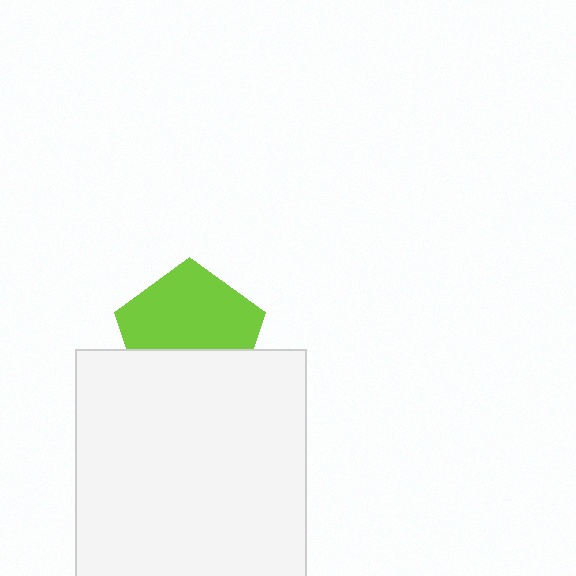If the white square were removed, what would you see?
You would see the complete lime pentagon.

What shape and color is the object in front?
The object in front is a white square.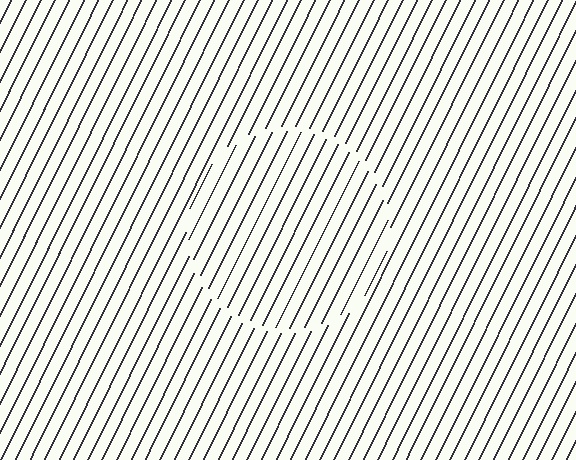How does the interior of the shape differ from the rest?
The interior of the shape contains the same grating, shifted by half a period — the contour is defined by the phase discontinuity where line-ends from the inner and outer gratings abut.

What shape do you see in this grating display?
An illusory circle. The interior of the shape contains the same grating, shifted by half a period — the contour is defined by the phase discontinuity where line-ends from the inner and outer gratings abut.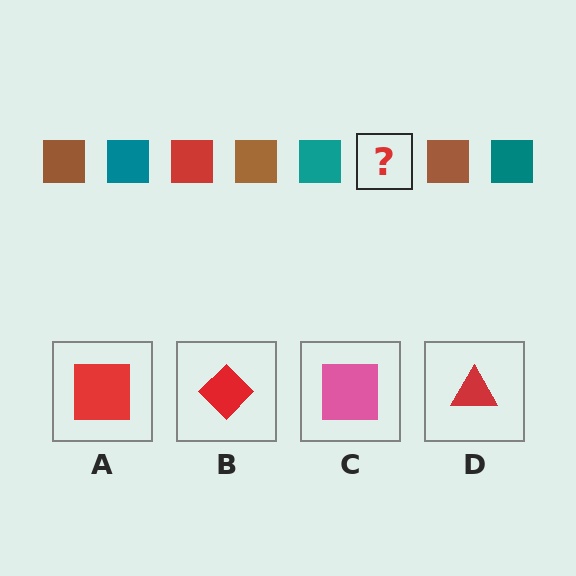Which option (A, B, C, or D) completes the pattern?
A.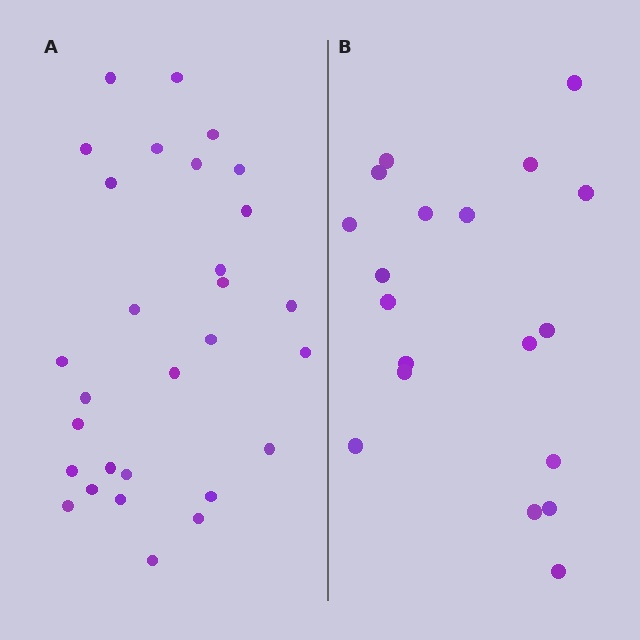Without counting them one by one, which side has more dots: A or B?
Region A (the left region) has more dots.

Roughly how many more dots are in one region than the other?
Region A has roughly 10 or so more dots than region B.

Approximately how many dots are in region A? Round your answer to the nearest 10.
About 30 dots. (The exact count is 29, which rounds to 30.)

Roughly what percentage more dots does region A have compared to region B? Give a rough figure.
About 55% more.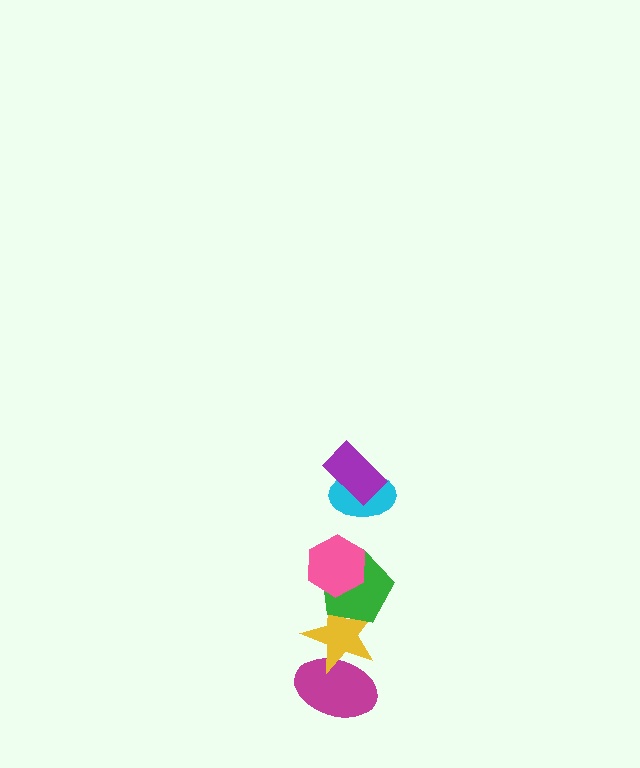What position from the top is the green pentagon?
The green pentagon is 4th from the top.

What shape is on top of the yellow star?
The green pentagon is on top of the yellow star.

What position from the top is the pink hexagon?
The pink hexagon is 3rd from the top.